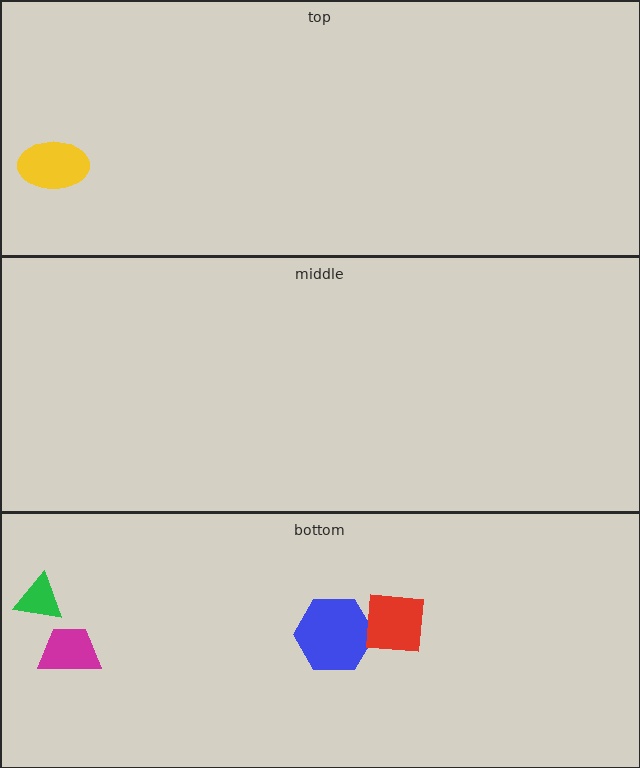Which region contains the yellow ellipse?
The top region.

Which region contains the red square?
The bottom region.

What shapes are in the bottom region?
The blue hexagon, the red square, the magenta trapezoid, the green triangle.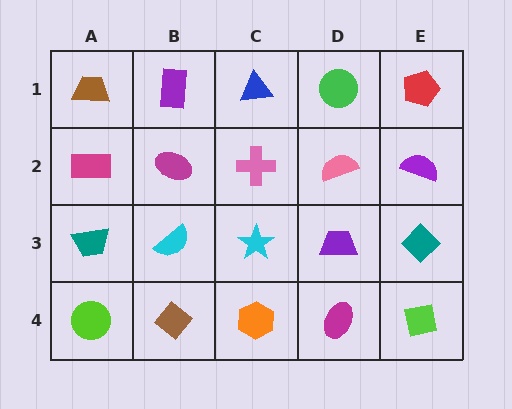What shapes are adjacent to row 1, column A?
A magenta rectangle (row 2, column A), a purple rectangle (row 1, column B).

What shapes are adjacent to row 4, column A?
A teal trapezoid (row 3, column A), a brown diamond (row 4, column B).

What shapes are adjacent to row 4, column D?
A purple trapezoid (row 3, column D), an orange hexagon (row 4, column C), a lime square (row 4, column E).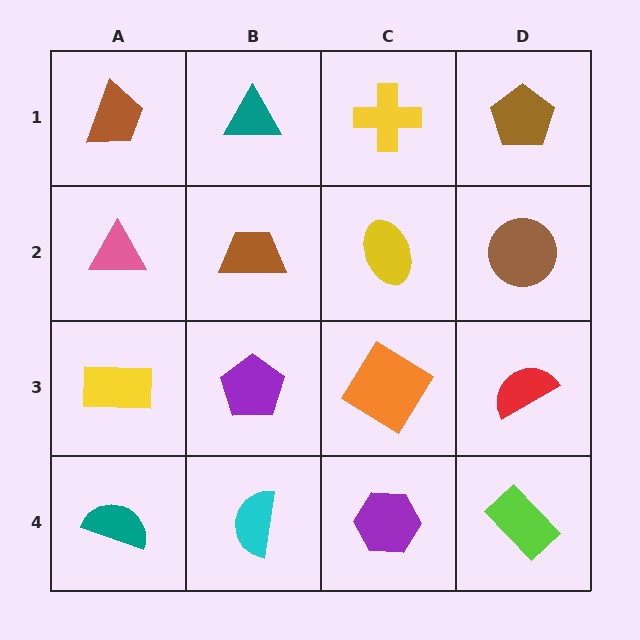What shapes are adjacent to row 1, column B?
A brown trapezoid (row 2, column B), a brown trapezoid (row 1, column A), a yellow cross (row 1, column C).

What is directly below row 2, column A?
A yellow rectangle.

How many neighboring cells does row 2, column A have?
3.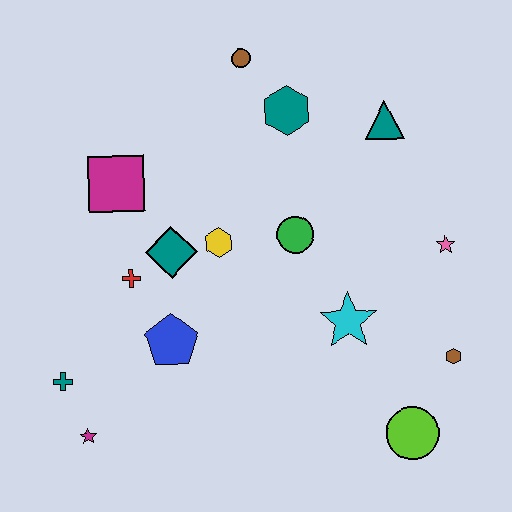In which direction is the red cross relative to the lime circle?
The red cross is to the left of the lime circle.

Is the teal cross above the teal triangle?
No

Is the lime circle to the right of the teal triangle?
Yes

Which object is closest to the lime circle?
The brown hexagon is closest to the lime circle.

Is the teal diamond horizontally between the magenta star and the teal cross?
No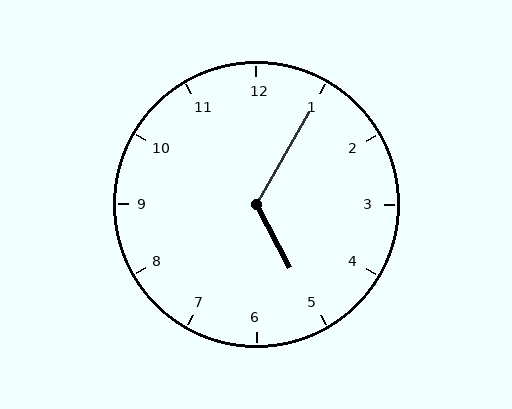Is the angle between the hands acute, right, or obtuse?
It is obtuse.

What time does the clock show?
5:05.